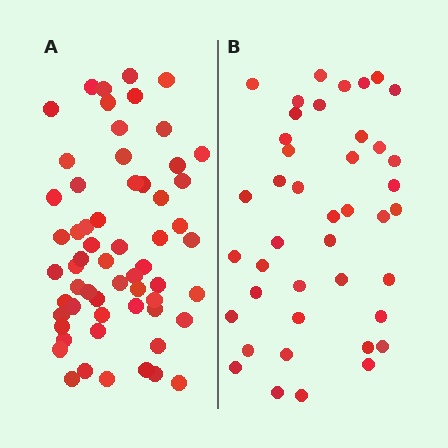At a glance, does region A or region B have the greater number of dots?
Region A (the left region) has more dots.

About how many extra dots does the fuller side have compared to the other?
Region A has approximately 20 more dots than region B.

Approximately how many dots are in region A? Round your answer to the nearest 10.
About 60 dots.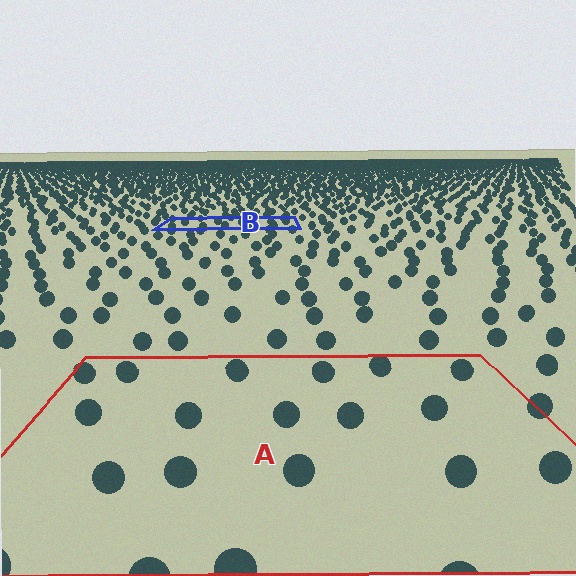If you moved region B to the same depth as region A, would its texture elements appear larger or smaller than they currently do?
They would appear larger. At a closer depth, the same texture elements are projected at a bigger on-screen size.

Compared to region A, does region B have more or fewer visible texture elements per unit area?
Region B has more texture elements per unit area — they are packed more densely because it is farther away.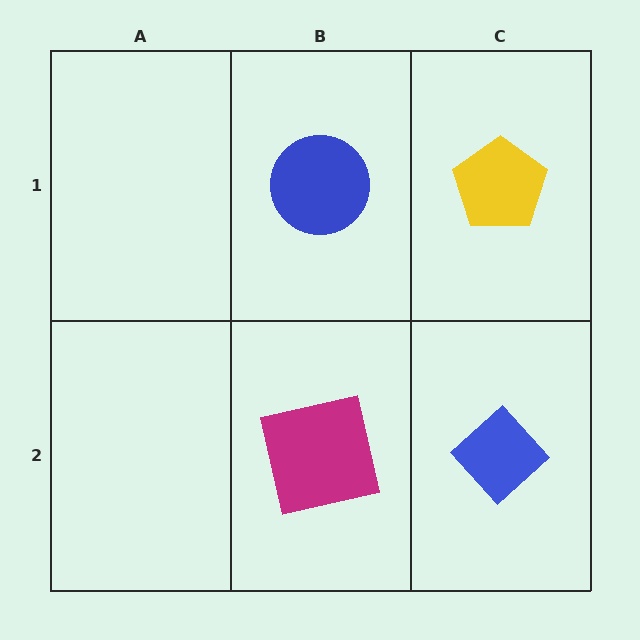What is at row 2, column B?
A magenta square.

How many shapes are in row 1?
2 shapes.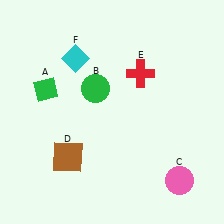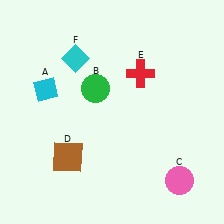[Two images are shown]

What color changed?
The diamond (A) changed from green in Image 1 to cyan in Image 2.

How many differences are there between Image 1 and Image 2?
There is 1 difference between the two images.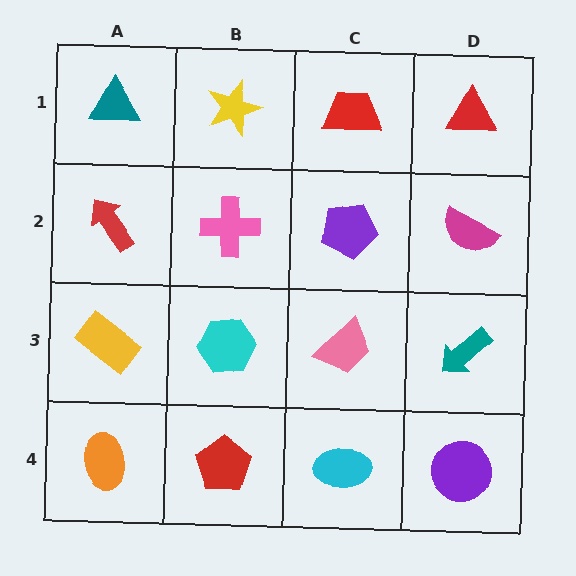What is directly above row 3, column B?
A pink cross.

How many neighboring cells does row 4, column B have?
3.